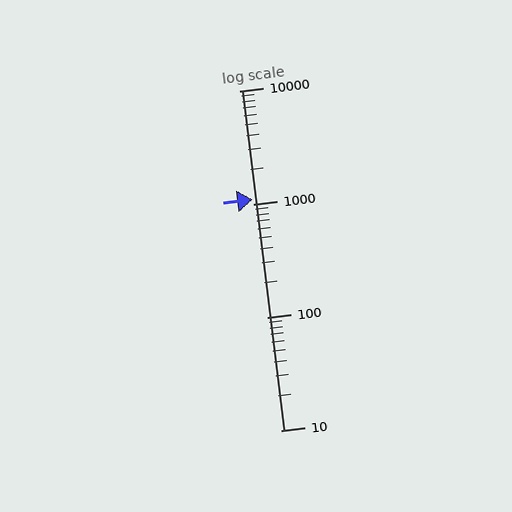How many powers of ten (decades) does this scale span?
The scale spans 3 decades, from 10 to 10000.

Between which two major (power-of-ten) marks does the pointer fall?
The pointer is between 1000 and 10000.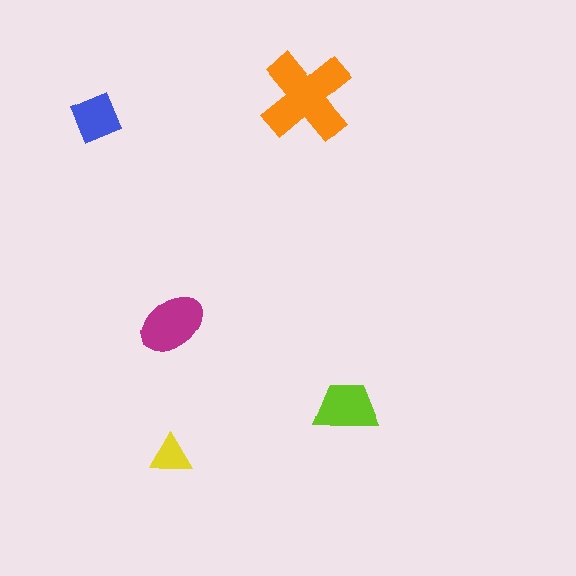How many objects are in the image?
There are 5 objects in the image.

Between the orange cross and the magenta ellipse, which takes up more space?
The orange cross.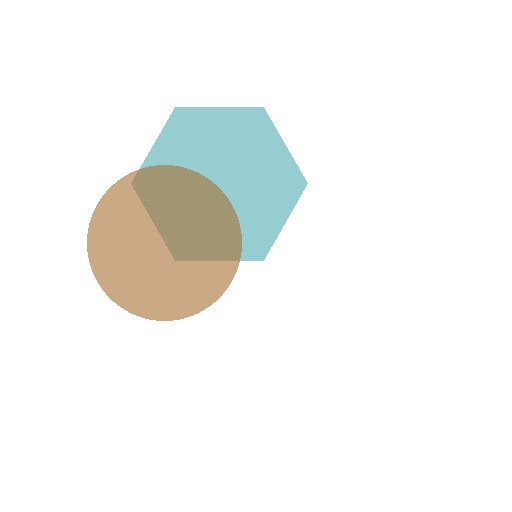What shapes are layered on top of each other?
The layered shapes are: a teal hexagon, a brown circle.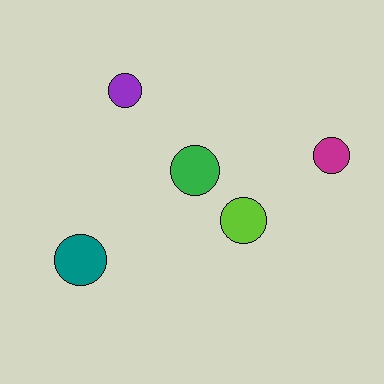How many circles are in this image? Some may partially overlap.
There are 5 circles.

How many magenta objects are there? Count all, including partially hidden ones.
There is 1 magenta object.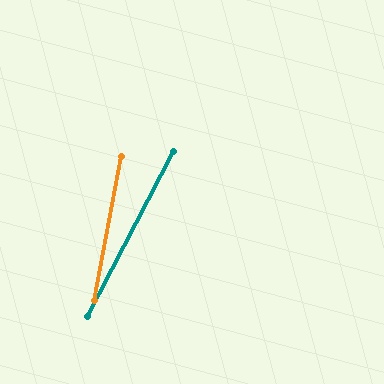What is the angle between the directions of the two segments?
Approximately 17 degrees.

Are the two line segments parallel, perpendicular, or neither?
Neither parallel nor perpendicular — they differ by about 17°.